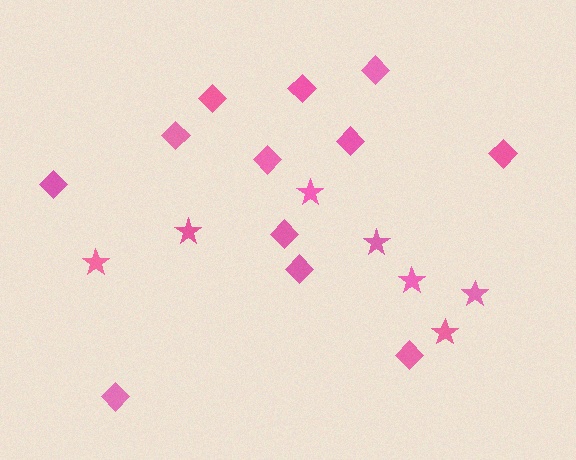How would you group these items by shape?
There are 2 groups: one group of diamonds (12) and one group of stars (7).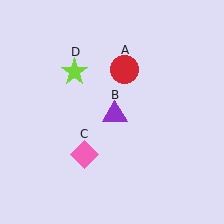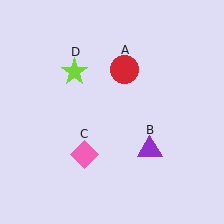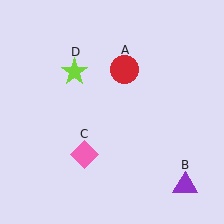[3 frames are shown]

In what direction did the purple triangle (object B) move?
The purple triangle (object B) moved down and to the right.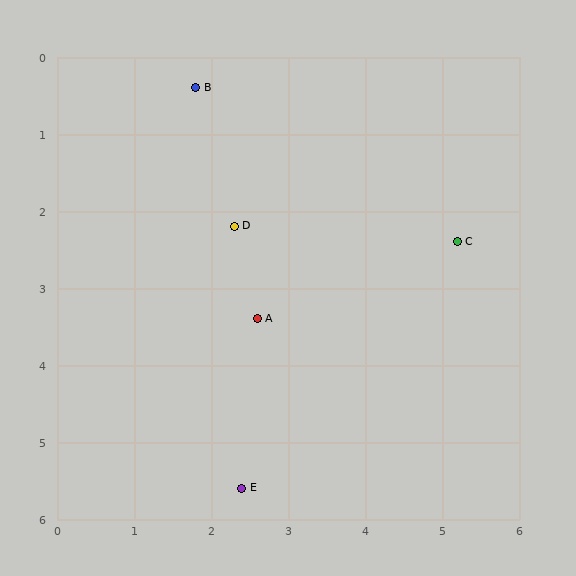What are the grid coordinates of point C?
Point C is at approximately (5.2, 2.4).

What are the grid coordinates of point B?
Point B is at approximately (1.8, 0.4).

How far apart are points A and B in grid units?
Points A and B are about 3.1 grid units apart.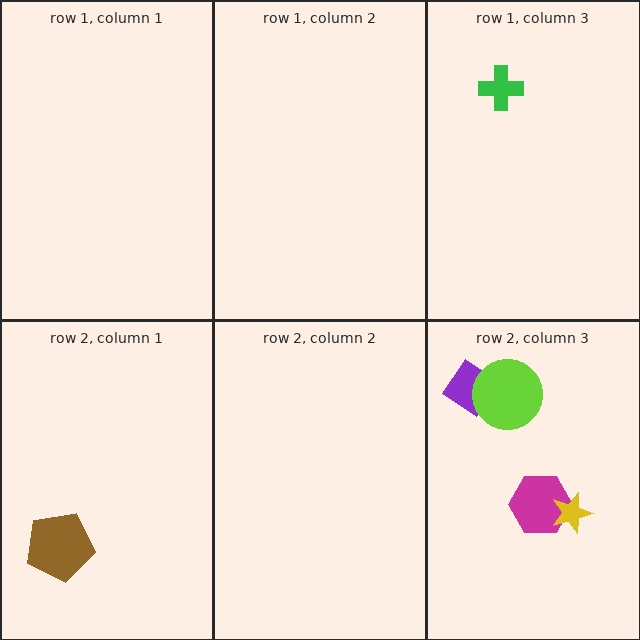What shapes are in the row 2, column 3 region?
The purple diamond, the magenta hexagon, the lime circle, the yellow star.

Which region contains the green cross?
The row 1, column 3 region.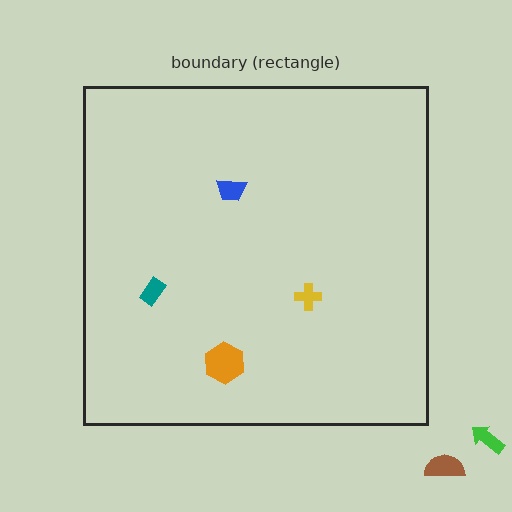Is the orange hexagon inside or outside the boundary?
Inside.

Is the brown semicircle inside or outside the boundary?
Outside.